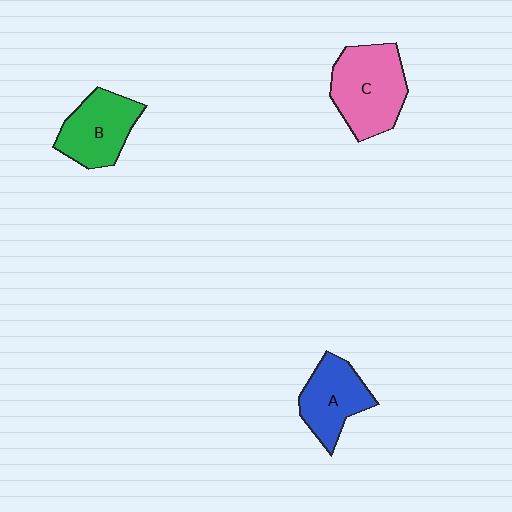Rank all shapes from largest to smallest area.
From largest to smallest: C (pink), B (green), A (blue).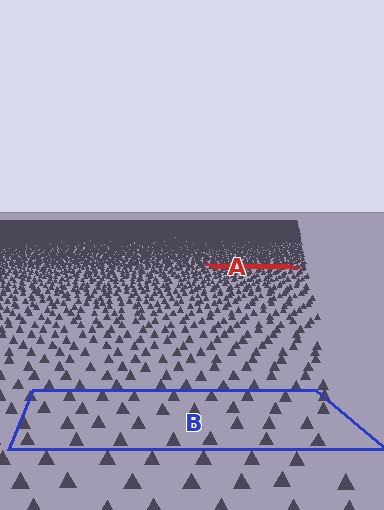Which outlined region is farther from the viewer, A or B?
Region A is farther from the viewer — the texture elements inside it appear smaller and more densely packed.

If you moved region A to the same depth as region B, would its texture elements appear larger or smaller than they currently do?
They would appear larger. At a closer depth, the same texture elements are projected at a bigger on-screen size.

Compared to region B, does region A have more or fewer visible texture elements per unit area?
Region A has more texture elements per unit area — they are packed more densely because it is farther away.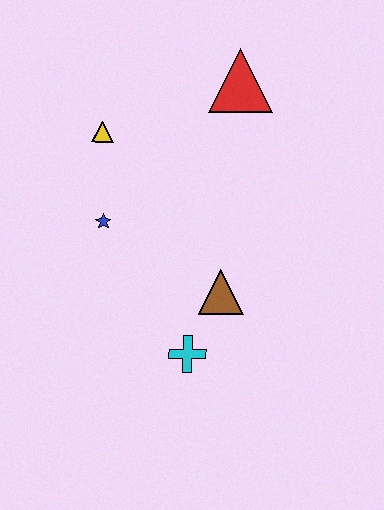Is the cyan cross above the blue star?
No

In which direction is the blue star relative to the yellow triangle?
The blue star is below the yellow triangle.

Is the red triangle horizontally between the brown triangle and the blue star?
No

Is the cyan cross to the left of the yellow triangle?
No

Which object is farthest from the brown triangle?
The red triangle is farthest from the brown triangle.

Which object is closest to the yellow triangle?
The blue star is closest to the yellow triangle.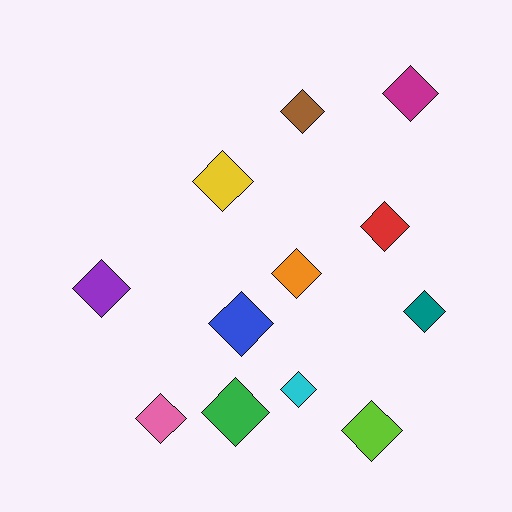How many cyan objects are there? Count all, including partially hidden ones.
There is 1 cyan object.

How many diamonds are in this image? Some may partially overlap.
There are 12 diamonds.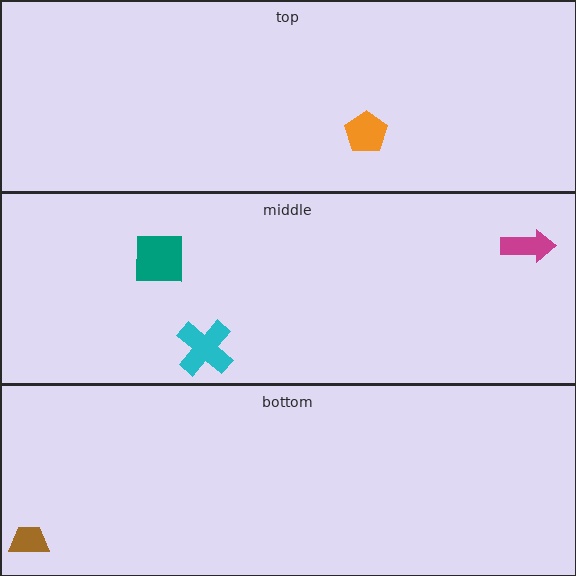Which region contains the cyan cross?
The middle region.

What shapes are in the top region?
The orange pentagon.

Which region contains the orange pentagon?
The top region.